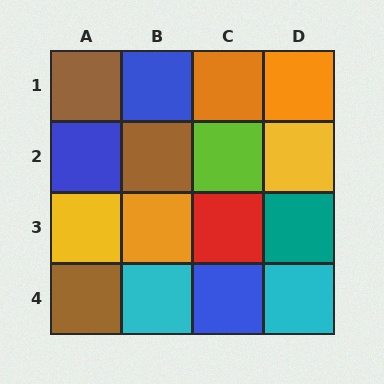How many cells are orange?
3 cells are orange.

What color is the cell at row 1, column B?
Blue.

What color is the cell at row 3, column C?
Red.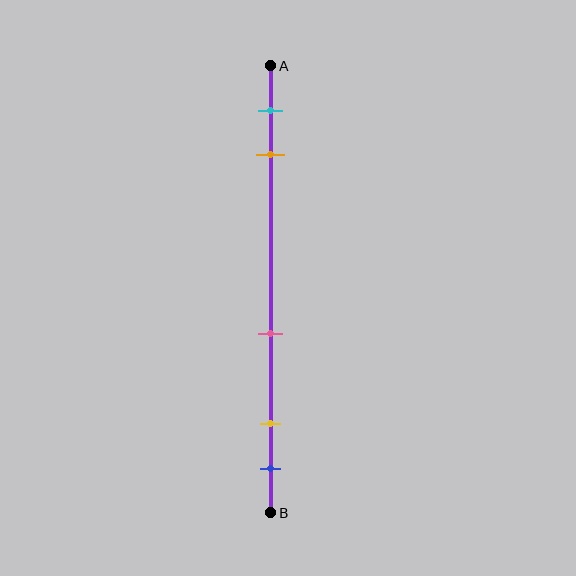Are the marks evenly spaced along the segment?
No, the marks are not evenly spaced.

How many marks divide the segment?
There are 5 marks dividing the segment.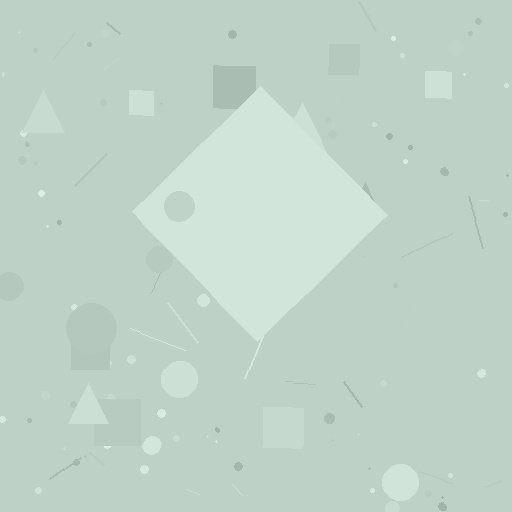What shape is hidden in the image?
A diamond is hidden in the image.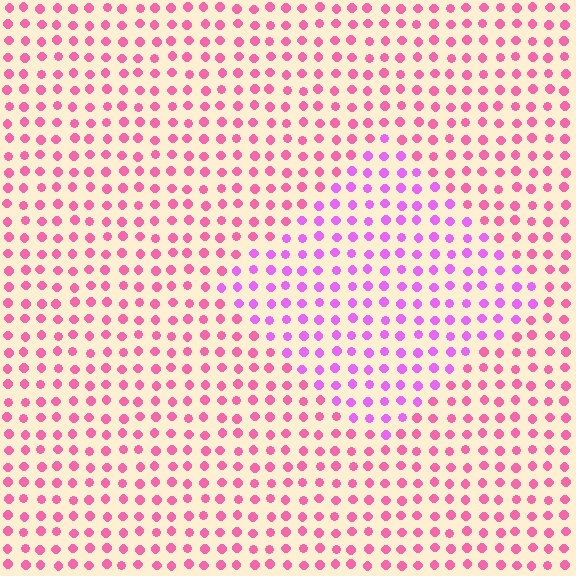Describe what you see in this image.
The image is filled with small pink elements in a uniform arrangement. A diamond-shaped region is visible where the elements are tinted to a slightly different hue, forming a subtle color boundary.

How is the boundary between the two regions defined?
The boundary is defined purely by a slight shift in hue (about 36 degrees). Spacing, size, and orientation are identical on both sides.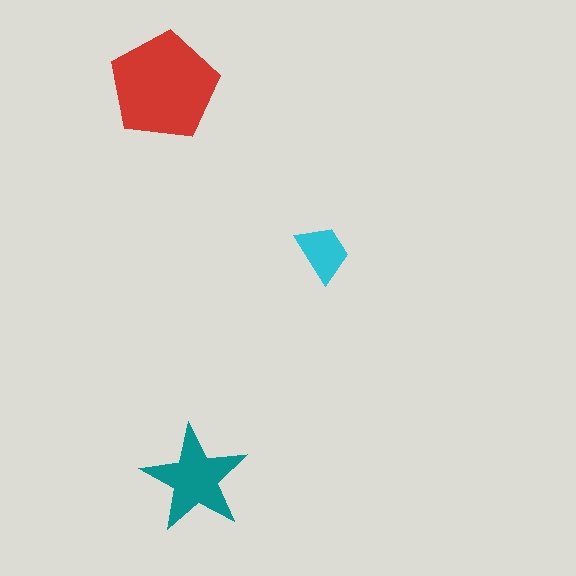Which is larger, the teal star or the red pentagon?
The red pentagon.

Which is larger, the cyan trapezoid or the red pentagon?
The red pentagon.